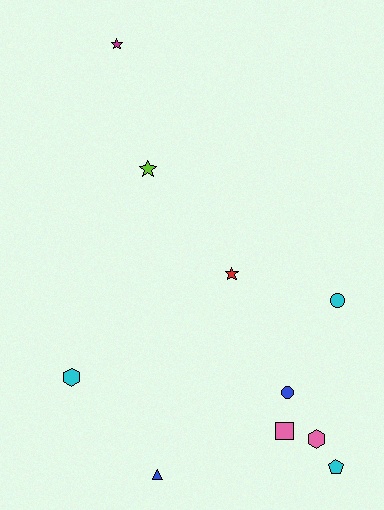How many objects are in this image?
There are 10 objects.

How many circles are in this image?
There are 2 circles.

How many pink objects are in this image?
There are 2 pink objects.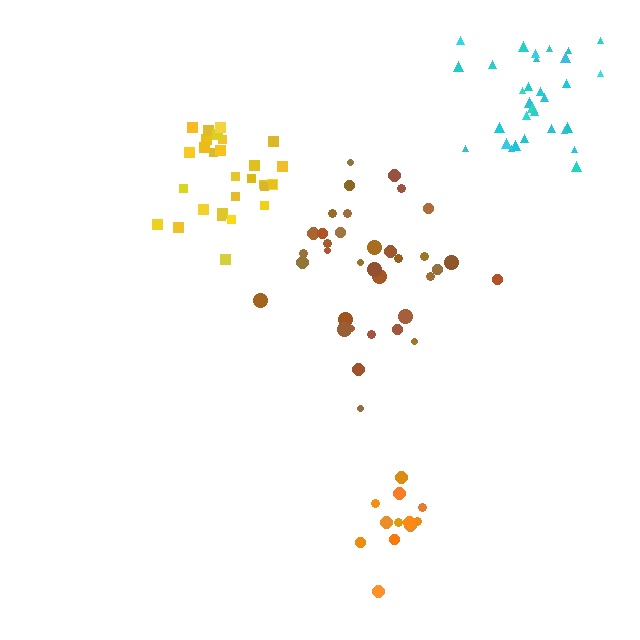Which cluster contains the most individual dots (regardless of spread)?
Brown (35).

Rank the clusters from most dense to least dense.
yellow, brown, cyan, orange.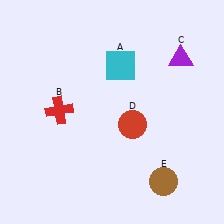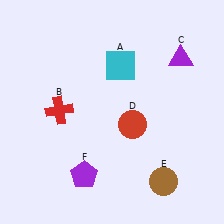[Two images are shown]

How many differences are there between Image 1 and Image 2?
There is 1 difference between the two images.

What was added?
A purple pentagon (F) was added in Image 2.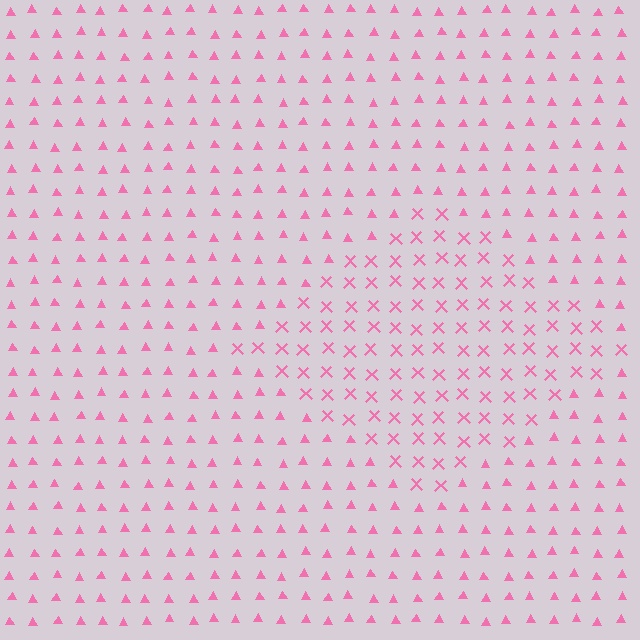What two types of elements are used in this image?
The image uses X marks inside the diamond region and triangles outside it.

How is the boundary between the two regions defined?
The boundary is defined by a change in element shape: X marks inside vs. triangles outside. All elements share the same color and spacing.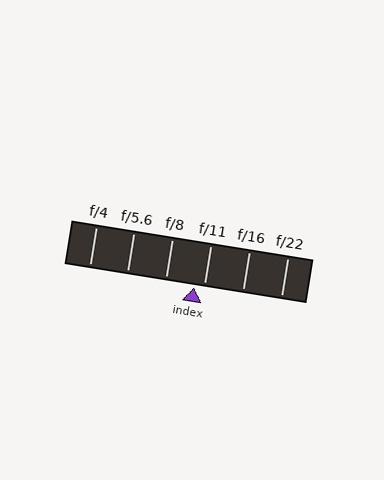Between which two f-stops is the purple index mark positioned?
The index mark is between f/8 and f/11.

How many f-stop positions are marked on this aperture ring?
There are 6 f-stop positions marked.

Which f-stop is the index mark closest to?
The index mark is closest to f/11.